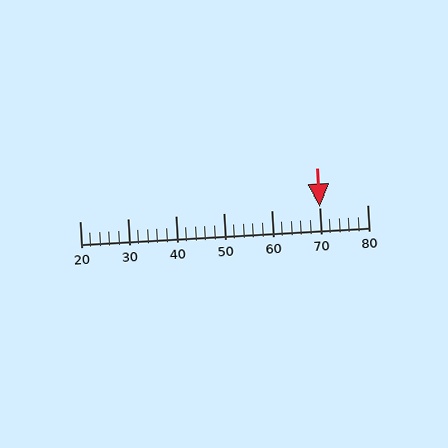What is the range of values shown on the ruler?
The ruler shows values from 20 to 80.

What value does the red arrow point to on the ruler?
The red arrow points to approximately 70.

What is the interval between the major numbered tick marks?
The major tick marks are spaced 10 units apart.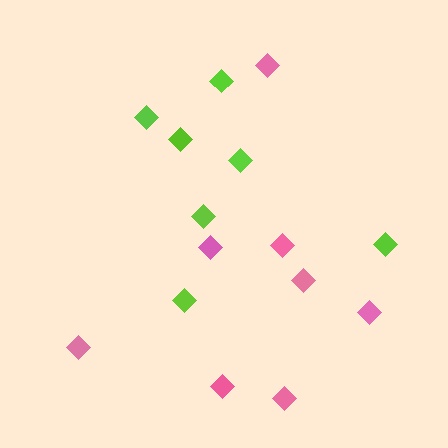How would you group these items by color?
There are 2 groups: one group of lime diamonds (7) and one group of pink diamonds (8).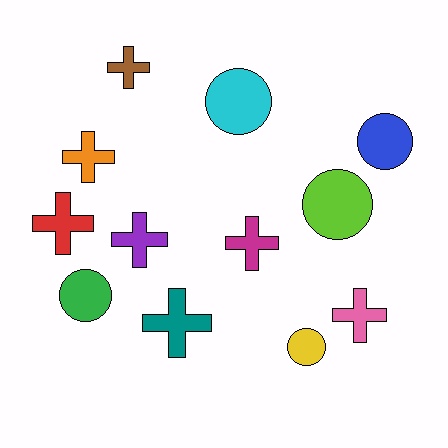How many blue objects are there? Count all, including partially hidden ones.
There is 1 blue object.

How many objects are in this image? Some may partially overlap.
There are 12 objects.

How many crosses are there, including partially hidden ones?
There are 7 crosses.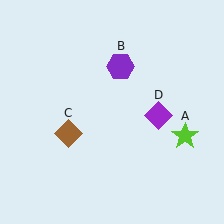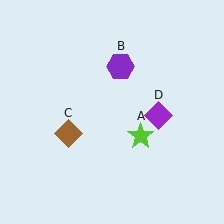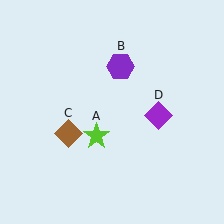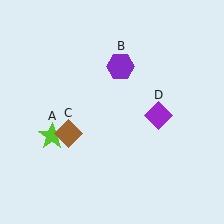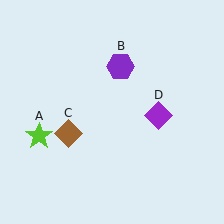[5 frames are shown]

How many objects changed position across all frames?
1 object changed position: lime star (object A).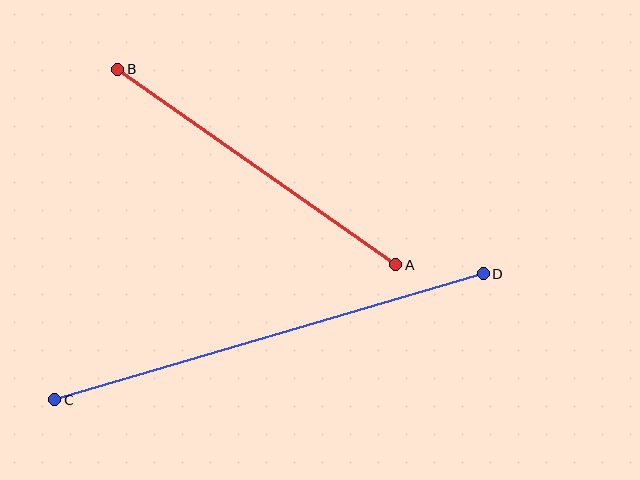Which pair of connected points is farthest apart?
Points C and D are farthest apart.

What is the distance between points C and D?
The distance is approximately 447 pixels.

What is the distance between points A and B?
The distance is approximately 340 pixels.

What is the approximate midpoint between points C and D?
The midpoint is at approximately (269, 337) pixels.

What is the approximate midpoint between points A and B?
The midpoint is at approximately (257, 167) pixels.